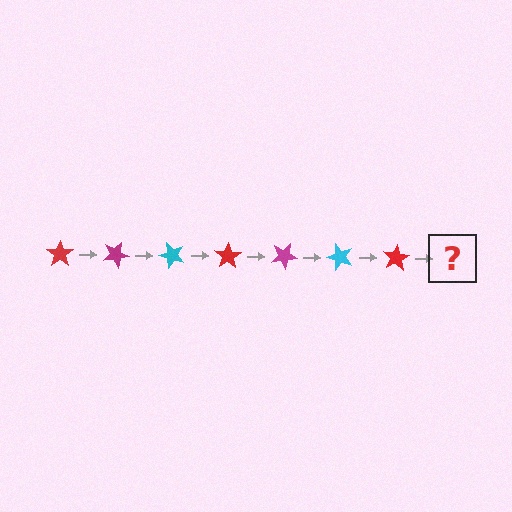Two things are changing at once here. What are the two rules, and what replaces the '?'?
The two rules are that it rotates 25 degrees each step and the color cycles through red, magenta, and cyan. The '?' should be a magenta star, rotated 175 degrees from the start.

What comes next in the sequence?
The next element should be a magenta star, rotated 175 degrees from the start.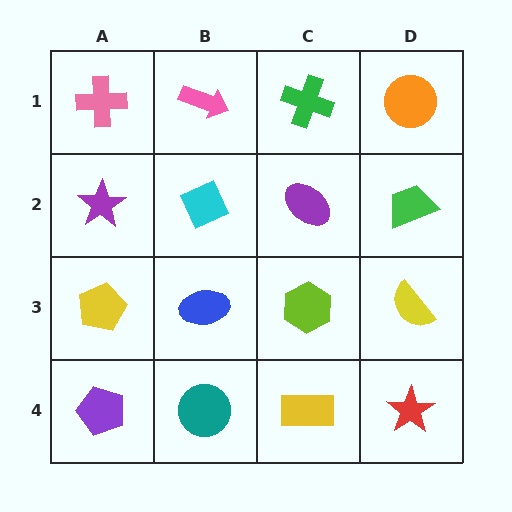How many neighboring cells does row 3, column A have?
3.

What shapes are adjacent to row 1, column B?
A cyan diamond (row 2, column B), a pink cross (row 1, column A), a green cross (row 1, column C).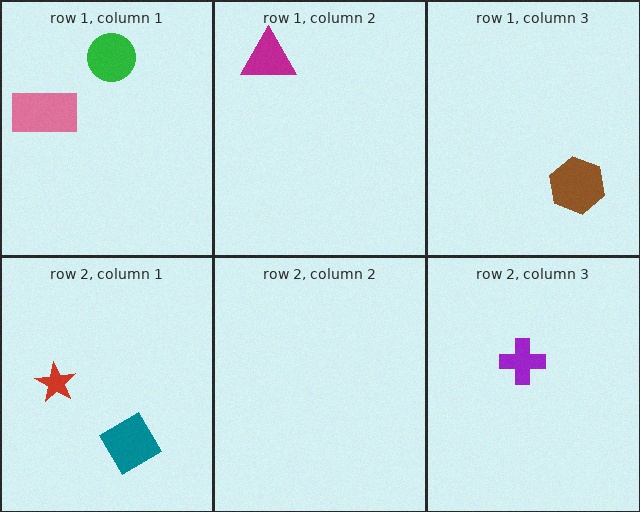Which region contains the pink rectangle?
The row 1, column 1 region.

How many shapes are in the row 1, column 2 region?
1.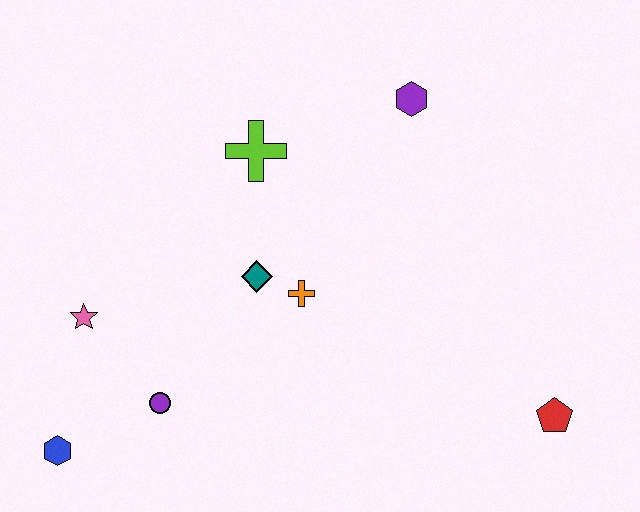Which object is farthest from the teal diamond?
The red pentagon is farthest from the teal diamond.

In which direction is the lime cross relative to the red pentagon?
The lime cross is to the left of the red pentagon.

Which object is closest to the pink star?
The purple circle is closest to the pink star.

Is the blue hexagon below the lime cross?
Yes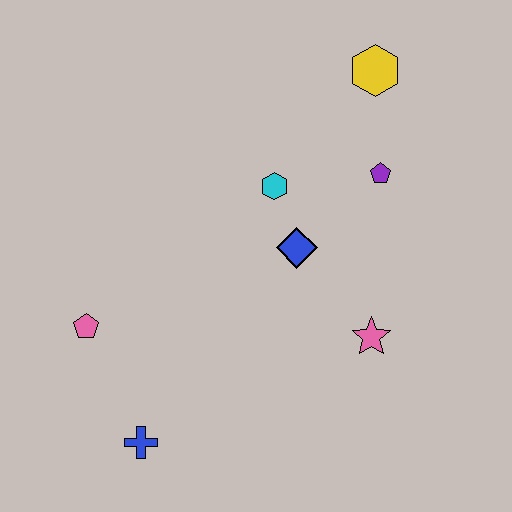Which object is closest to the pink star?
The blue diamond is closest to the pink star.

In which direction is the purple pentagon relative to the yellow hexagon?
The purple pentagon is below the yellow hexagon.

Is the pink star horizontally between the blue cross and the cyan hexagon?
No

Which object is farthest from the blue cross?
The yellow hexagon is farthest from the blue cross.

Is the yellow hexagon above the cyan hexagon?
Yes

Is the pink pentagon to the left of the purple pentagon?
Yes